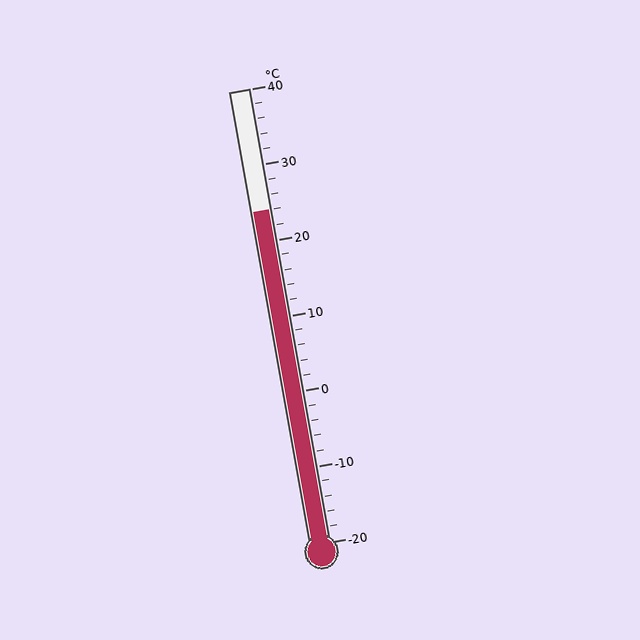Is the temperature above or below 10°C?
The temperature is above 10°C.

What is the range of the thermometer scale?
The thermometer scale ranges from -20°C to 40°C.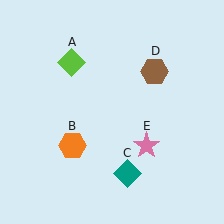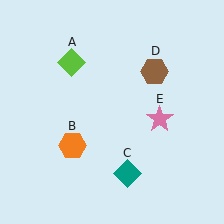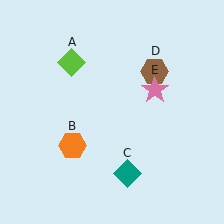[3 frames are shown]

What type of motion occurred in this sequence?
The pink star (object E) rotated counterclockwise around the center of the scene.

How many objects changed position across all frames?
1 object changed position: pink star (object E).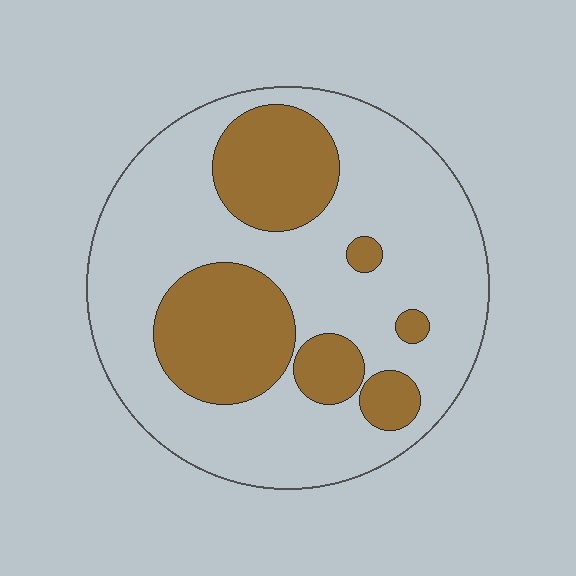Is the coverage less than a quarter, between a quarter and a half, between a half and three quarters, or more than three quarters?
Between a quarter and a half.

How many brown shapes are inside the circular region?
6.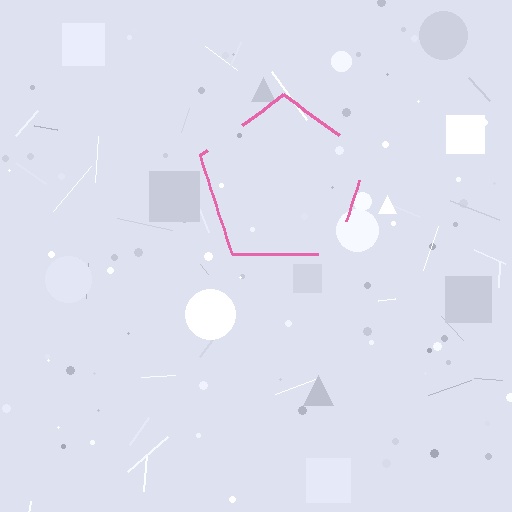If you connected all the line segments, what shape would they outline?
They would outline a pentagon.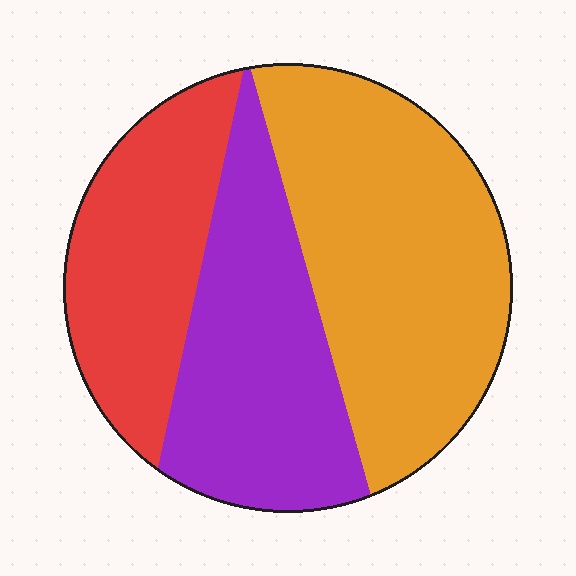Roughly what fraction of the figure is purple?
Purple takes up about one third (1/3) of the figure.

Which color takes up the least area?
Red, at roughly 25%.